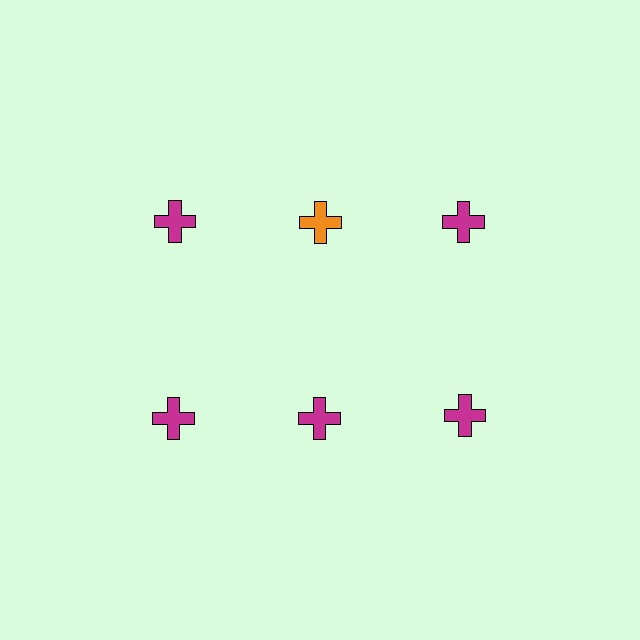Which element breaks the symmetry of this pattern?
The orange cross in the top row, second from left column breaks the symmetry. All other shapes are magenta crosses.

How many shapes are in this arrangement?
There are 6 shapes arranged in a grid pattern.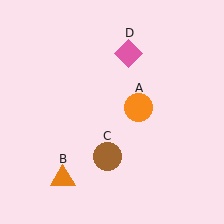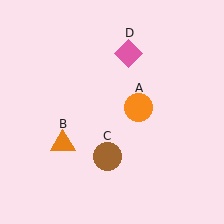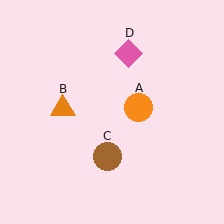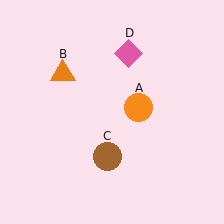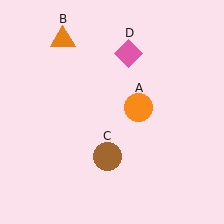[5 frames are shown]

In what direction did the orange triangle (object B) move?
The orange triangle (object B) moved up.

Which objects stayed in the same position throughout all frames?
Orange circle (object A) and brown circle (object C) and pink diamond (object D) remained stationary.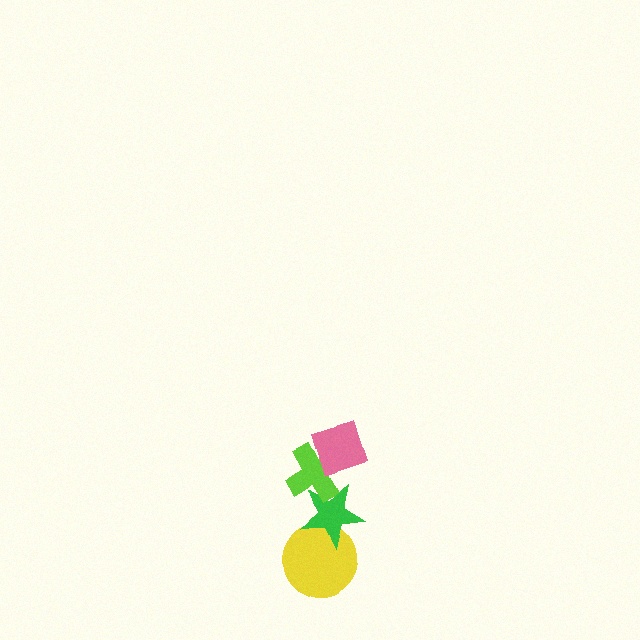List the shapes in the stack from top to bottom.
From top to bottom: the pink diamond, the lime cross, the green star, the yellow circle.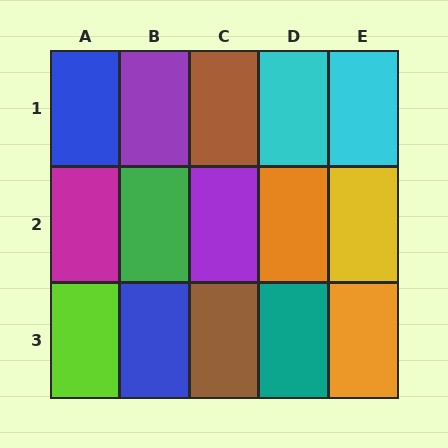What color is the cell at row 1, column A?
Blue.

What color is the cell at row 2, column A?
Magenta.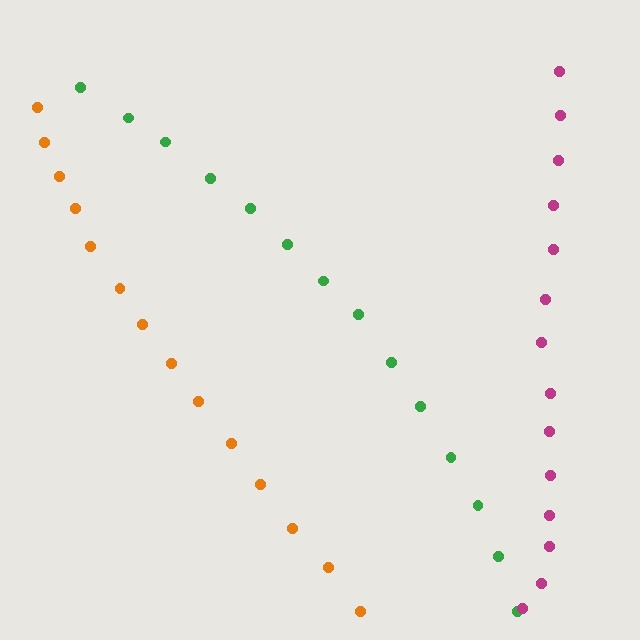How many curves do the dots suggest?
There are 3 distinct paths.